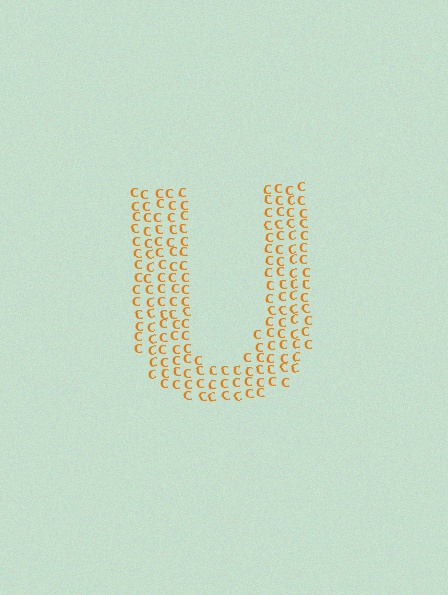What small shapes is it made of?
It is made of small letter C's.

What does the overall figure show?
The overall figure shows the letter U.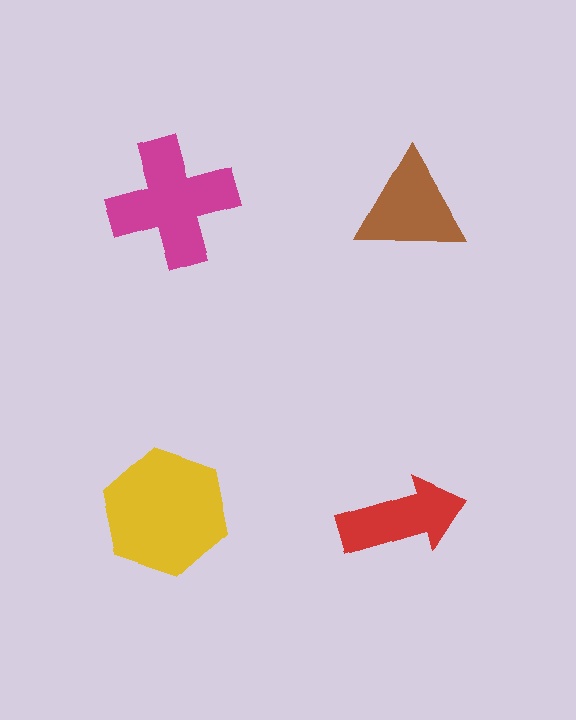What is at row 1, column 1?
A magenta cross.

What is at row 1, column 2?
A brown triangle.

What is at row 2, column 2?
A red arrow.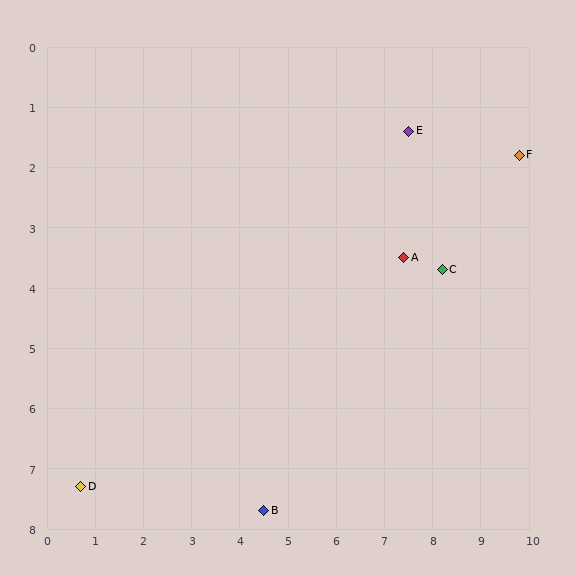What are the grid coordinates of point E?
Point E is at approximately (7.5, 1.4).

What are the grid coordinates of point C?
Point C is at approximately (8.2, 3.7).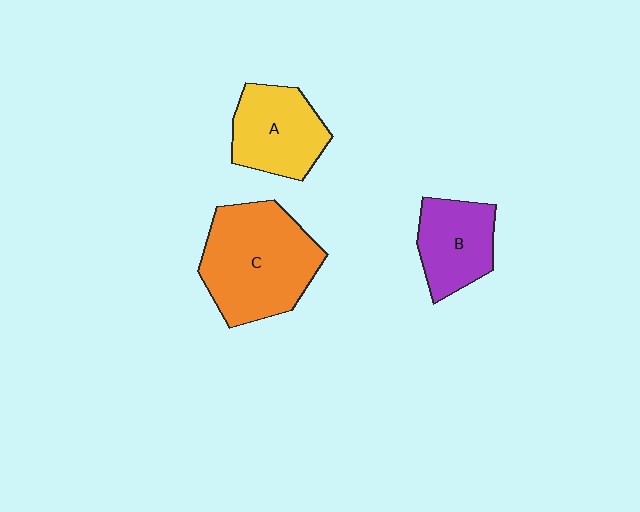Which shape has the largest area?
Shape C (orange).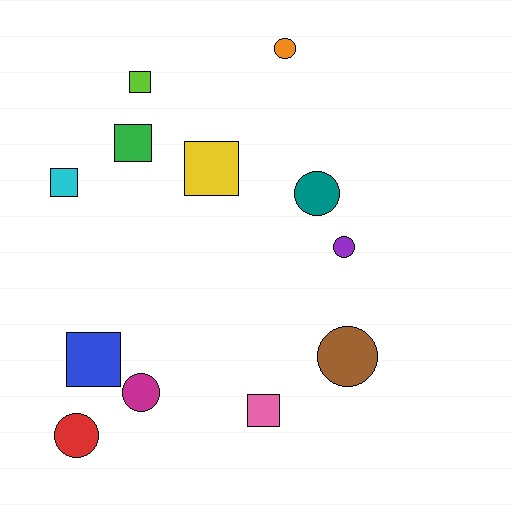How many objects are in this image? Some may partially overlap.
There are 12 objects.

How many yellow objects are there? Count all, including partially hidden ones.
There is 1 yellow object.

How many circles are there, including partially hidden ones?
There are 6 circles.